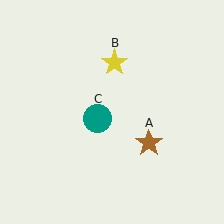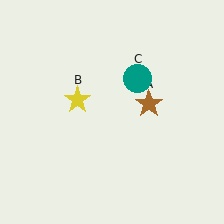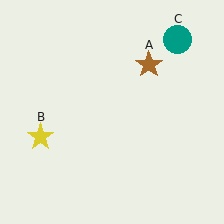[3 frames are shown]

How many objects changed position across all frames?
3 objects changed position: brown star (object A), yellow star (object B), teal circle (object C).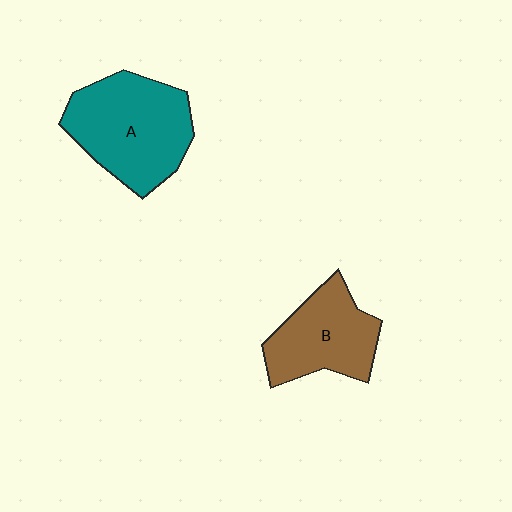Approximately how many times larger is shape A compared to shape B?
Approximately 1.4 times.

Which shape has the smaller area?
Shape B (brown).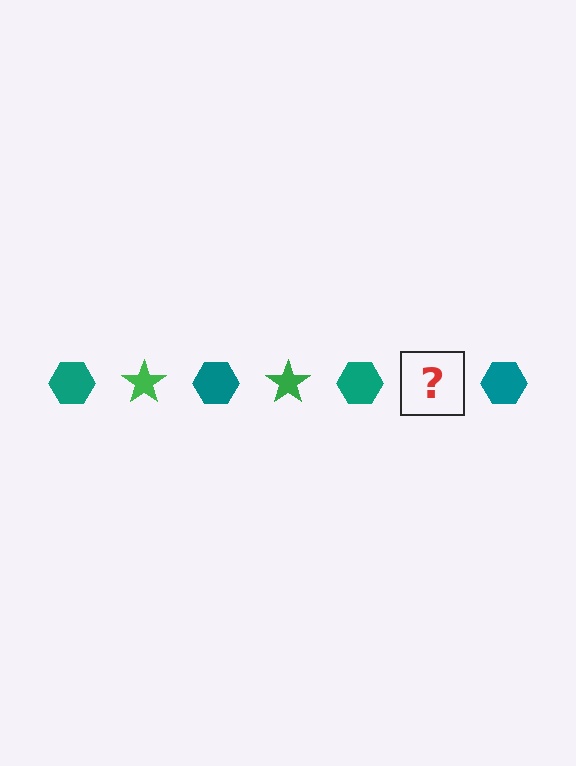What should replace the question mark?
The question mark should be replaced with a green star.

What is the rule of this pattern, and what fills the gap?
The rule is that the pattern alternates between teal hexagon and green star. The gap should be filled with a green star.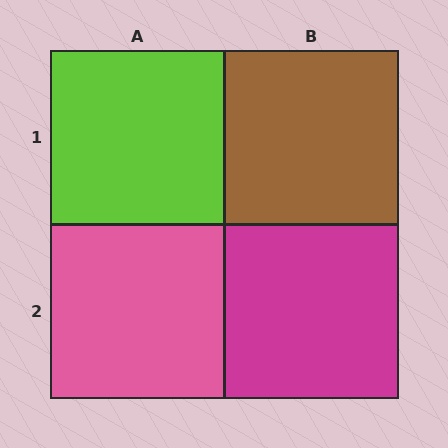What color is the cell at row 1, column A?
Lime.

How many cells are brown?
1 cell is brown.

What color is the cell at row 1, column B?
Brown.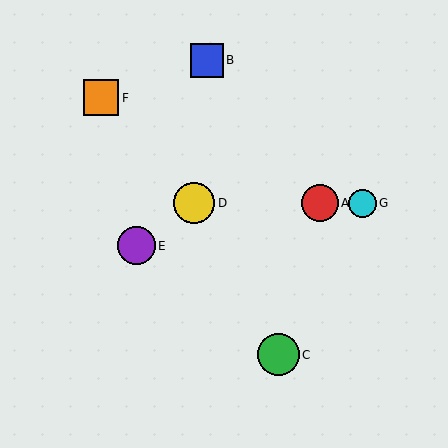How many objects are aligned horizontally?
3 objects (A, D, G) are aligned horizontally.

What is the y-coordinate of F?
Object F is at y≈98.